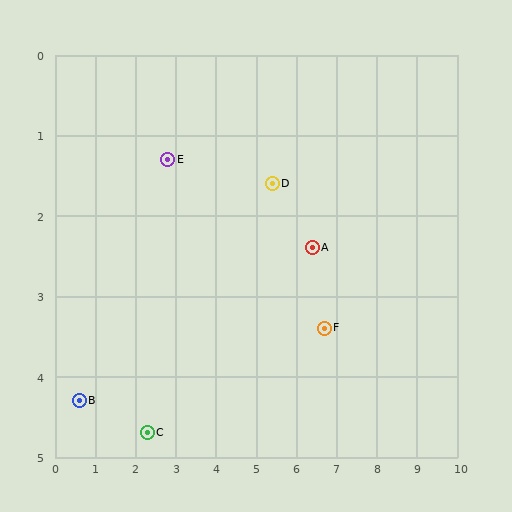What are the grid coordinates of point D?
Point D is at approximately (5.4, 1.6).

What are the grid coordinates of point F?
Point F is at approximately (6.7, 3.4).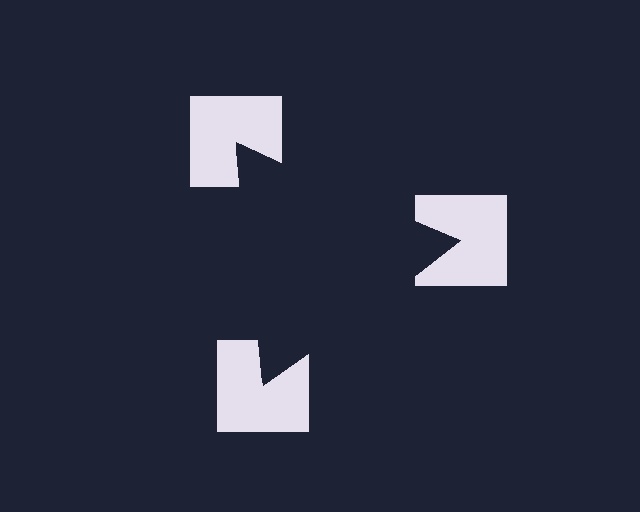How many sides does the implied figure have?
3 sides.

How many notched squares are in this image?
There are 3 — one at each vertex of the illusory triangle.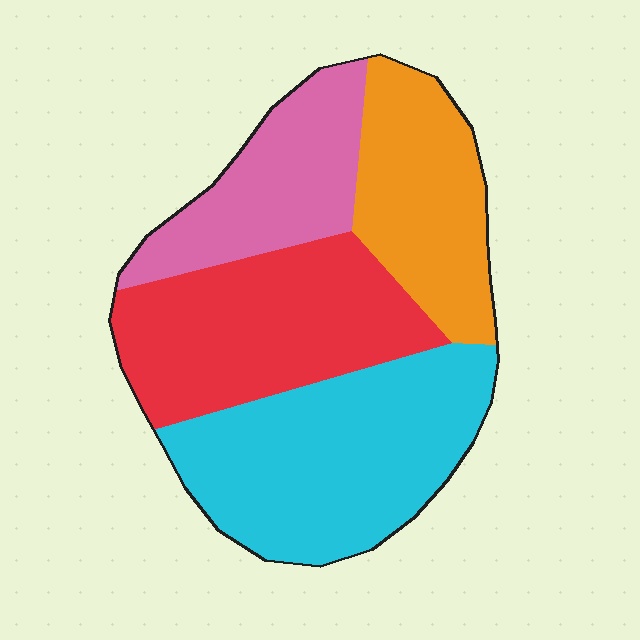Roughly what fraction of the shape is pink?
Pink takes up about one fifth (1/5) of the shape.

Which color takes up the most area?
Cyan, at roughly 35%.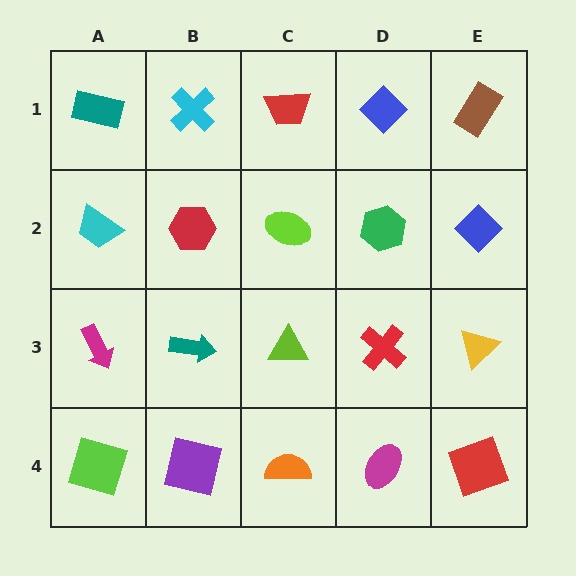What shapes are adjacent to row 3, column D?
A green hexagon (row 2, column D), a magenta ellipse (row 4, column D), a lime triangle (row 3, column C), a yellow triangle (row 3, column E).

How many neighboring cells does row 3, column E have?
3.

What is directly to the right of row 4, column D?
A red square.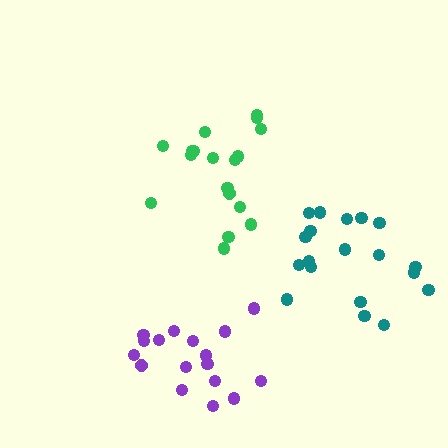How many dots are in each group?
Group 1: 17 dots, Group 2: 19 dots, Group 3: 18 dots (54 total).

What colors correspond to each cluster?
The clusters are colored: purple, teal, green.